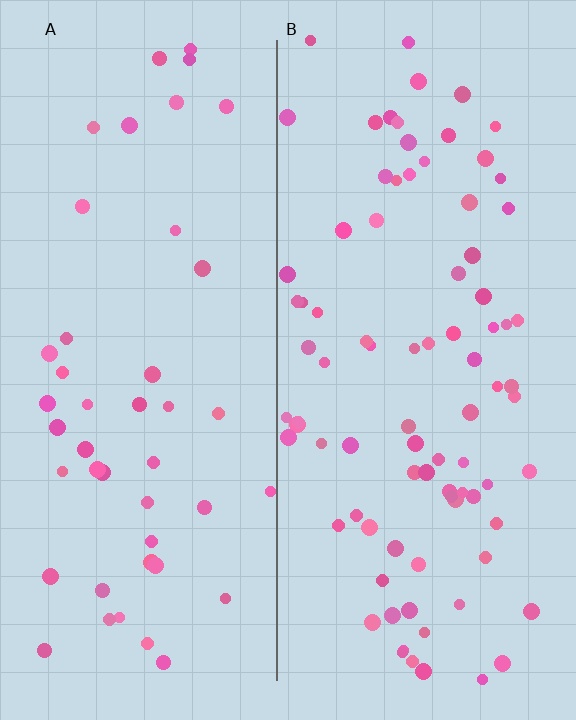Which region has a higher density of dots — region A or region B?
B (the right).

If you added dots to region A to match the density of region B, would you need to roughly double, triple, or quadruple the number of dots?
Approximately double.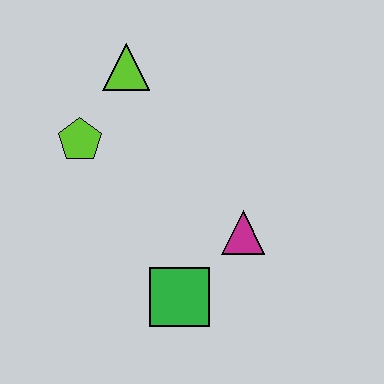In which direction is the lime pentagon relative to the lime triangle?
The lime pentagon is below the lime triangle.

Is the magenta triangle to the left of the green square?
No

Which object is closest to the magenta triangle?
The green square is closest to the magenta triangle.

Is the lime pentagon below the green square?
No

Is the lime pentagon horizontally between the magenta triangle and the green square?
No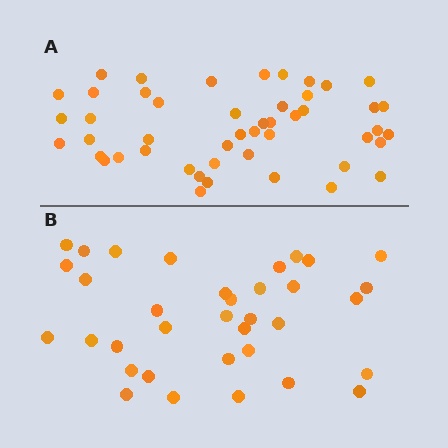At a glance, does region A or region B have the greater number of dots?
Region A (the top region) has more dots.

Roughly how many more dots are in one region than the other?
Region A has approximately 15 more dots than region B.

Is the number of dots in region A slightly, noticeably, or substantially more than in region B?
Region A has noticeably more, but not dramatically so. The ratio is roughly 1.4 to 1.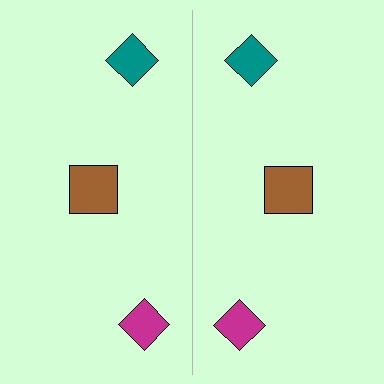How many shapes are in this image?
There are 6 shapes in this image.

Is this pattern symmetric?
Yes, this pattern has bilateral (reflection) symmetry.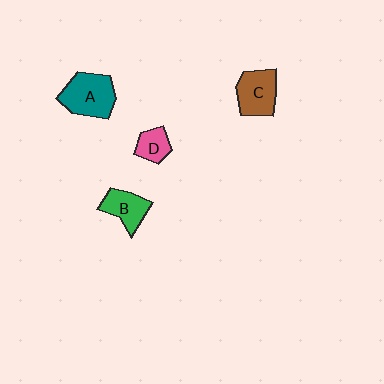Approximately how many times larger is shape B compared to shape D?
Approximately 1.4 times.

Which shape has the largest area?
Shape A (teal).